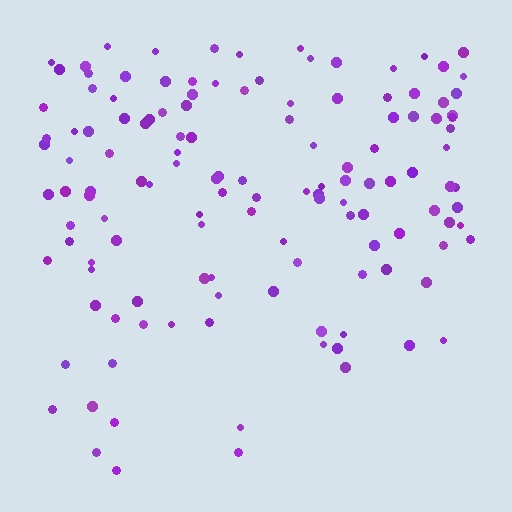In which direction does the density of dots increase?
From bottom to top, with the top side densest.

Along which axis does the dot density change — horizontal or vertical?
Vertical.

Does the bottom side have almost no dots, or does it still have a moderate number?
Still a moderate number, just noticeably fewer than the top.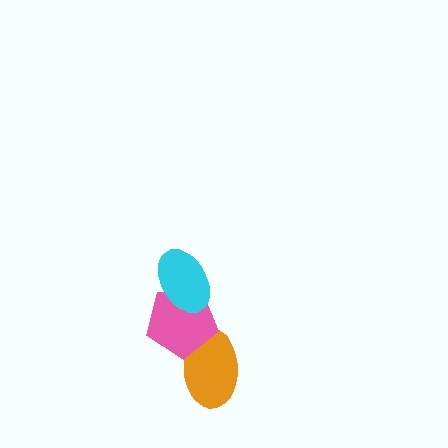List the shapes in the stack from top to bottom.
From top to bottom: the cyan ellipse, the pink pentagon, the orange ellipse.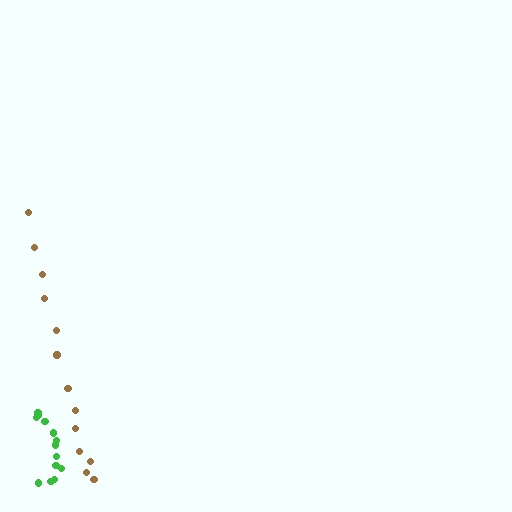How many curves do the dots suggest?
There are 2 distinct paths.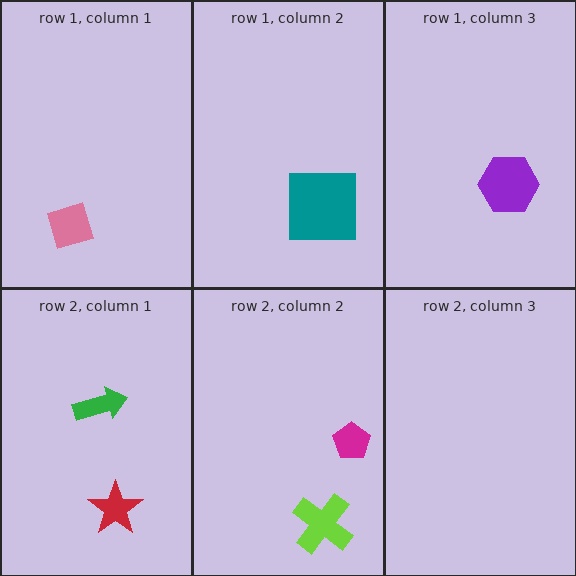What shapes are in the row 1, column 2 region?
The teal square.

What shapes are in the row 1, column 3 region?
The purple hexagon.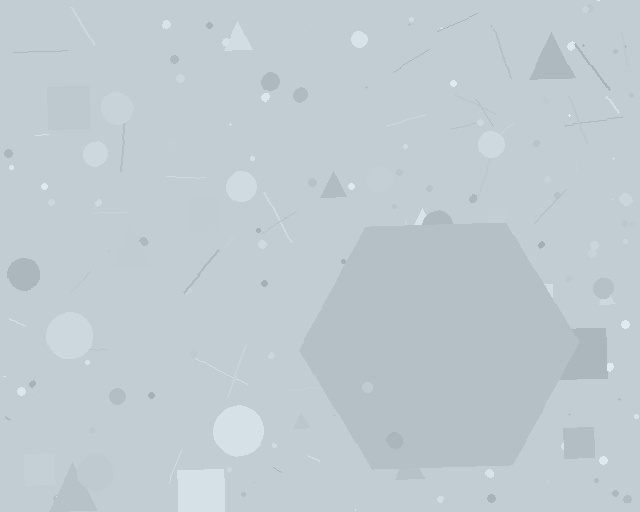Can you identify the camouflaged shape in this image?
The camouflaged shape is a hexagon.